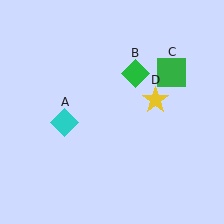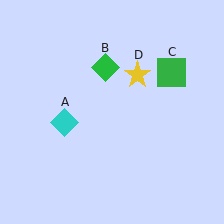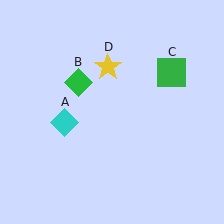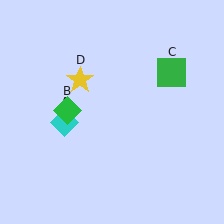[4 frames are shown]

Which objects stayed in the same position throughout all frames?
Cyan diamond (object A) and green square (object C) remained stationary.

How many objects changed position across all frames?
2 objects changed position: green diamond (object B), yellow star (object D).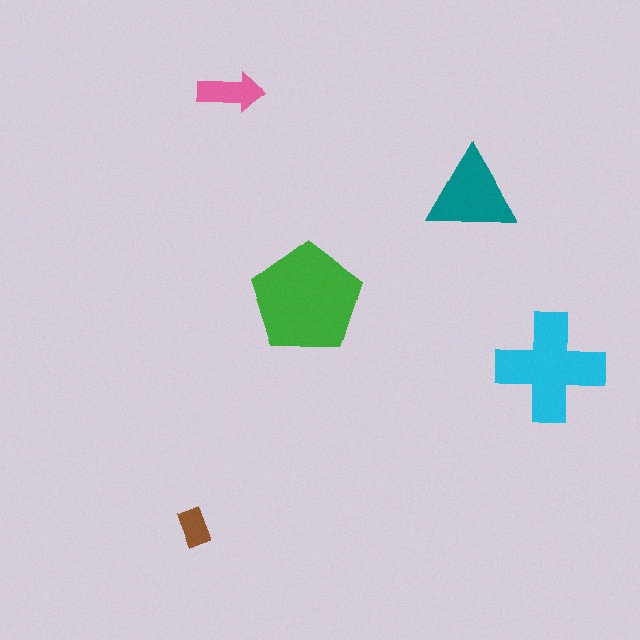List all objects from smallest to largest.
The brown rectangle, the pink arrow, the teal triangle, the cyan cross, the green pentagon.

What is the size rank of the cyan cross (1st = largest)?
2nd.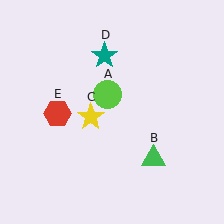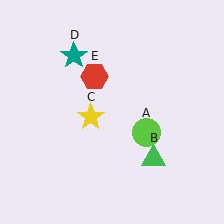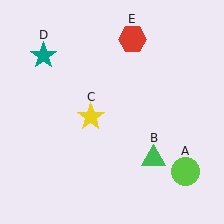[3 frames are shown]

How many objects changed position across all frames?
3 objects changed position: lime circle (object A), teal star (object D), red hexagon (object E).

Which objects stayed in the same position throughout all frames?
Green triangle (object B) and yellow star (object C) remained stationary.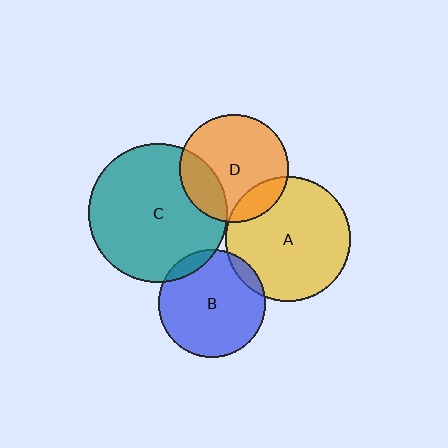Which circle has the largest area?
Circle C (teal).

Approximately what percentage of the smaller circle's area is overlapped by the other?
Approximately 25%.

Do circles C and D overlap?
Yes.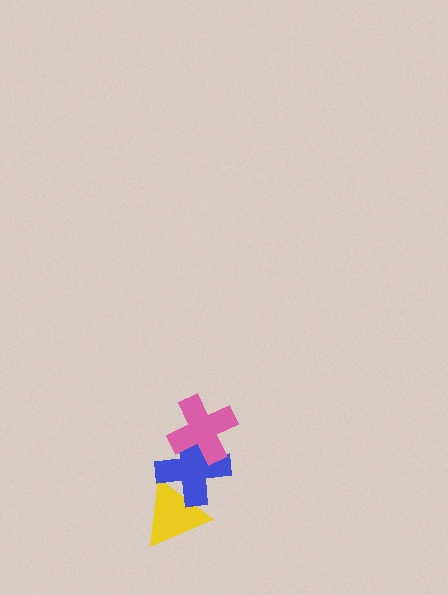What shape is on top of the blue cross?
The pink cross is on top of the blue cross.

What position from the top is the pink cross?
The pink cross is 1st from the top.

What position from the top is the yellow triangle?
The yellow triangle is 3rd from the top.